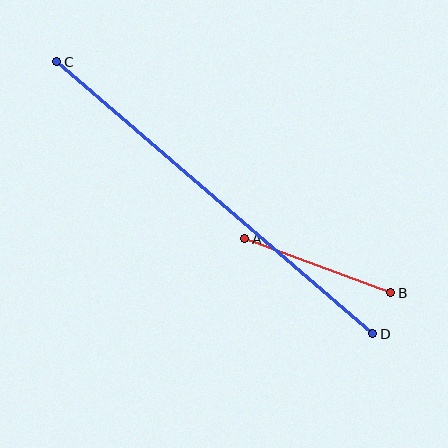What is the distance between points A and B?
The distance is approximately 156 pixels.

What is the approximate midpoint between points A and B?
The midpoint is at approximately (318, 266) pixels.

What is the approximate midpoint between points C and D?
The midpoint is at approximately (215, 198) pixels.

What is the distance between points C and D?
The distance is approximately 417 pixels.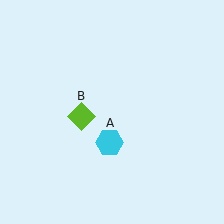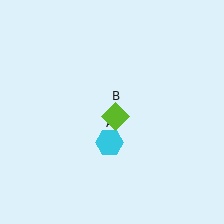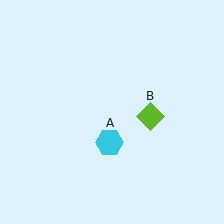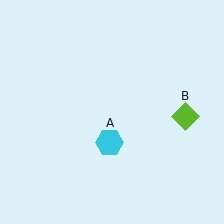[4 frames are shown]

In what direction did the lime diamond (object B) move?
The lime diamond (object B) moved right.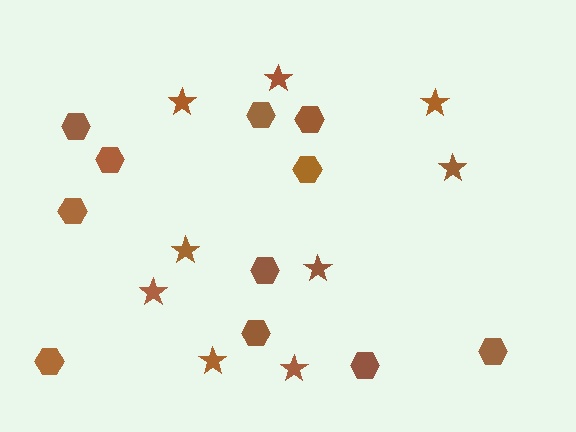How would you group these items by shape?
There are 2 groups: one group of hexagons (11) and one group of stars (9).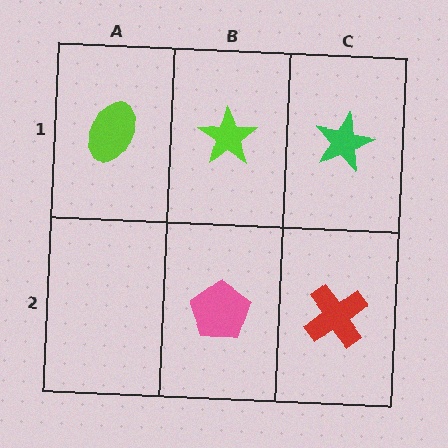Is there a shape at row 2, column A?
No, that cell is empty.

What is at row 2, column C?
A red cross.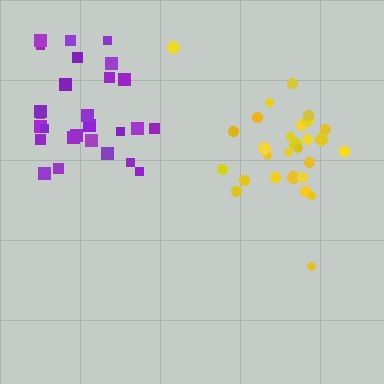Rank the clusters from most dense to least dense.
yellow, purple.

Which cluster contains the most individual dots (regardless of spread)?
Yellow (28).